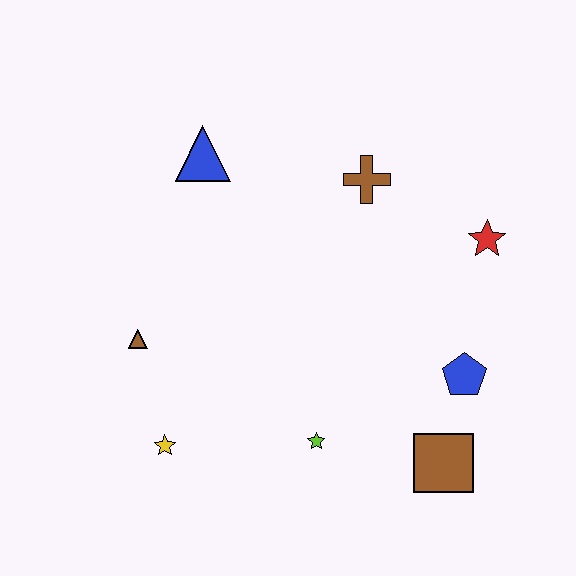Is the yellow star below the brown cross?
Yes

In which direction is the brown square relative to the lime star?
The brown square is to the right of the lime star.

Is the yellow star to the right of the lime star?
No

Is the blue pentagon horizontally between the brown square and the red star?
Yes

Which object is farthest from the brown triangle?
The red star is farthest from the brown triangle.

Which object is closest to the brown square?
The blue pentagon is closest to the brown square.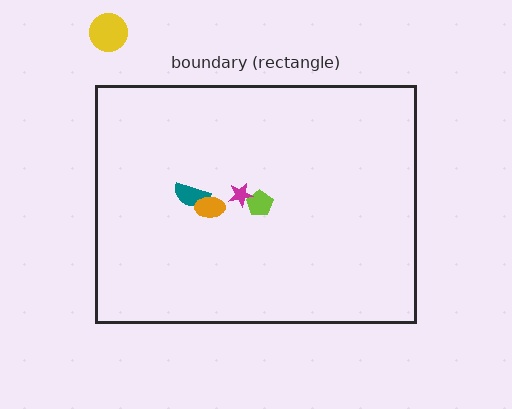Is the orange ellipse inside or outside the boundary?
Inside.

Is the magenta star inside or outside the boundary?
Inside.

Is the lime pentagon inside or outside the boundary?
Inside.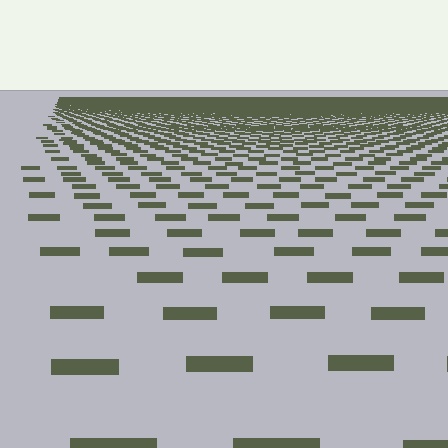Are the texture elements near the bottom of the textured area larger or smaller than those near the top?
Larger. Near the bottom, elements are closer to the viewer and appear at a bigger on-screen size.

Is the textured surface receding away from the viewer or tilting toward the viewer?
The surface is receding away from the viewer. Texture elements get smaller and denser toward the top.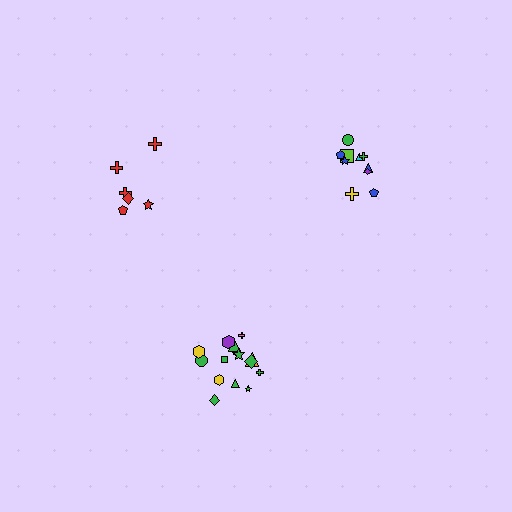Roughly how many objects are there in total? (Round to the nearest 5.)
Roughly 30 objects in total.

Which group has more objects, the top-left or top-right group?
The top-right group.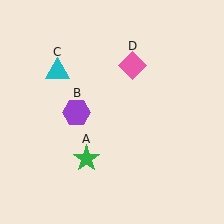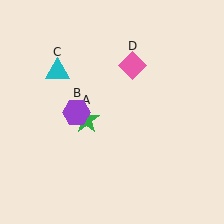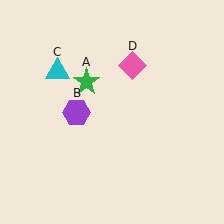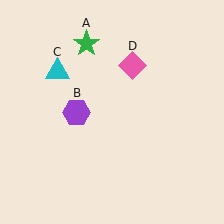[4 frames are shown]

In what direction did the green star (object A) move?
The green star (object A) moved up.